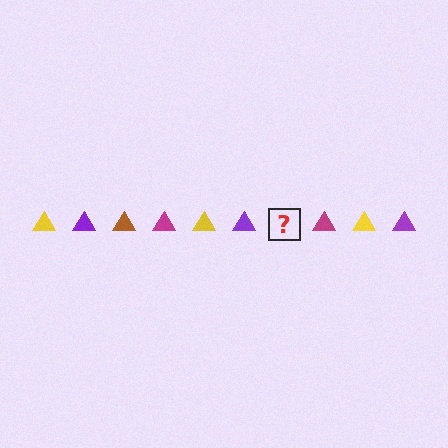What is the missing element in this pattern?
The missing element is a brown triangle.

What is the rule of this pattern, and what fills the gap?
The rule is that the pattern cycles through yellow, purple, brown, magenta triangles. The gap should be filled with a brown triangle.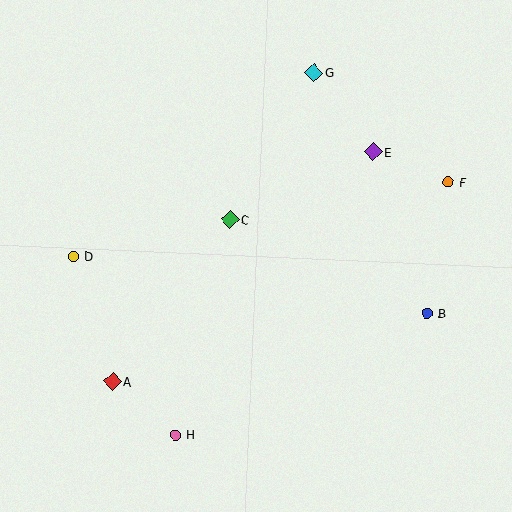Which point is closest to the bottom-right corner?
Point B is closest to the bottom-right corner.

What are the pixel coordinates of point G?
Point G is at (314, 73).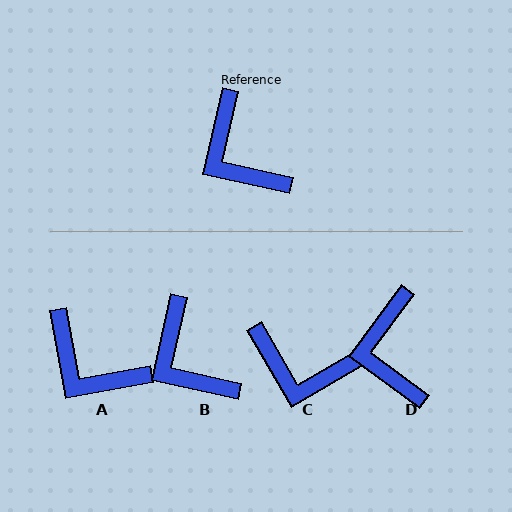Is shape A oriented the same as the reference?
No, it is off by about 23 degrees.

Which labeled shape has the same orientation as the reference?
B.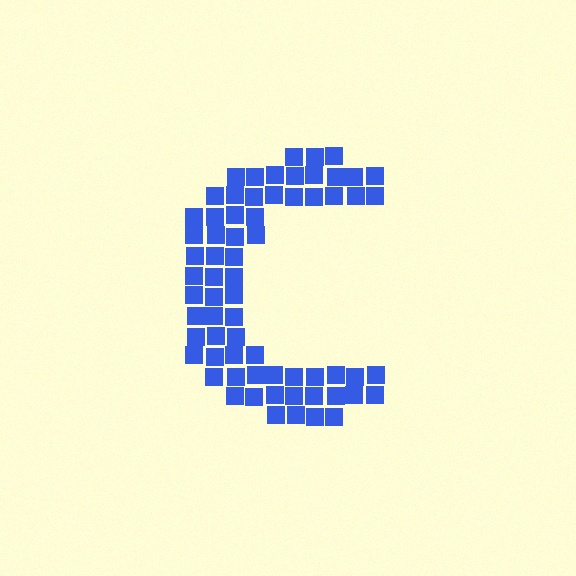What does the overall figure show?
The overall figure shows the letter C.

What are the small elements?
The small elements are squares.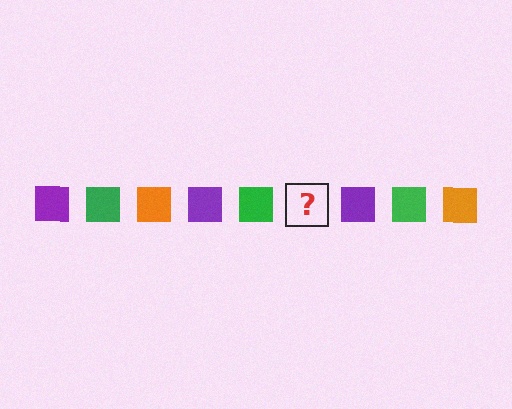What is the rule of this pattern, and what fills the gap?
The rule is that the pattern cycles through purple, green, orange squares. The gap should be filled with an orange square.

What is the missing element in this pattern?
The missing element is an orange square.